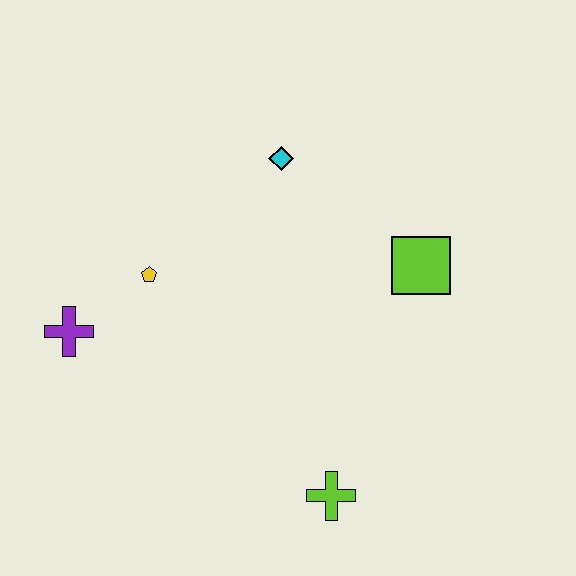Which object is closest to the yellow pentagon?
The purple cross is closest to the yellow pentagon.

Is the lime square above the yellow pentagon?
Yes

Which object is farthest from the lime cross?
The cyan diamond is farthest from the lime cross.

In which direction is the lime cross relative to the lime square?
The lime cross is below the lime square.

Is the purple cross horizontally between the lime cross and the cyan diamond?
No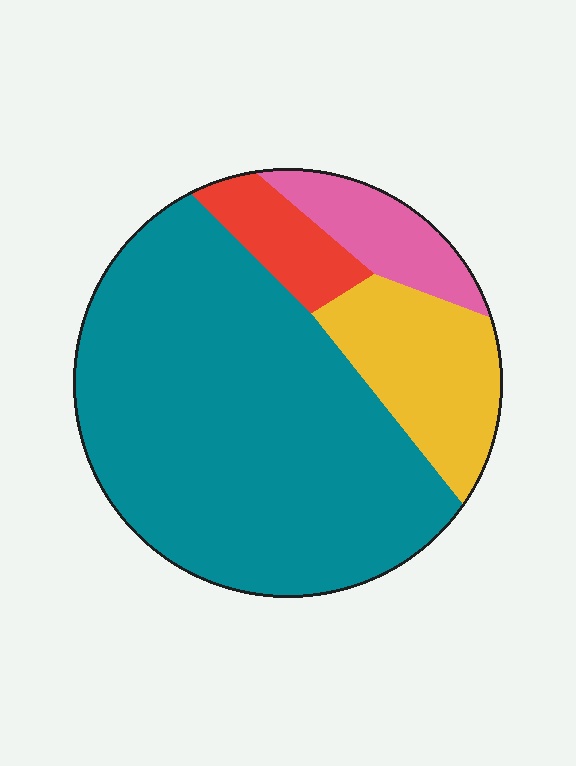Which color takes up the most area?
Teal, at roughly 65%.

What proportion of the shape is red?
Red covers 8% of the shape.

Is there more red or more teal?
Teal.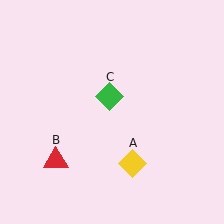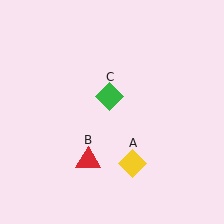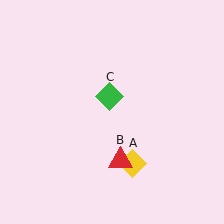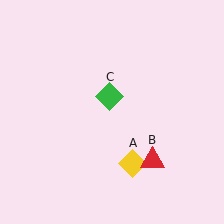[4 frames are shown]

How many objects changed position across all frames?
1 object changed position: red triangle (object B).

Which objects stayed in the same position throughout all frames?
Yellow diamond (object A) and green diamond (object C) remained stationary.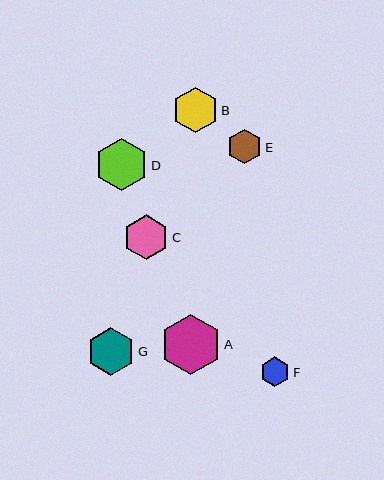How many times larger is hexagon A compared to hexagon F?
Hexagon A is approximately 2.1 times the size of hexagon F.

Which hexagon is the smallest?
Hexagon F is the smallest with a size of approximately 29 pixels.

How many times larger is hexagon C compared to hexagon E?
Hexagon C is approximately 1.3 times the size of hexagon E.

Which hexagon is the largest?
Hexagon A is the largest with a size of approximately 60 pixels.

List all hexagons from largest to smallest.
From largest to smallest: A, D, G, B, C, E, F.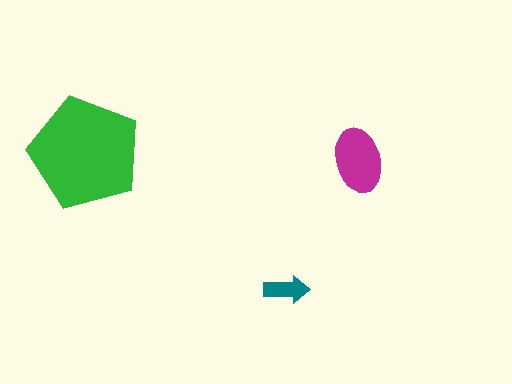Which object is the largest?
The green pentagon.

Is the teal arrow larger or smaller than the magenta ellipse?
Smaller.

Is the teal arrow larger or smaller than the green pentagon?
Smaller.